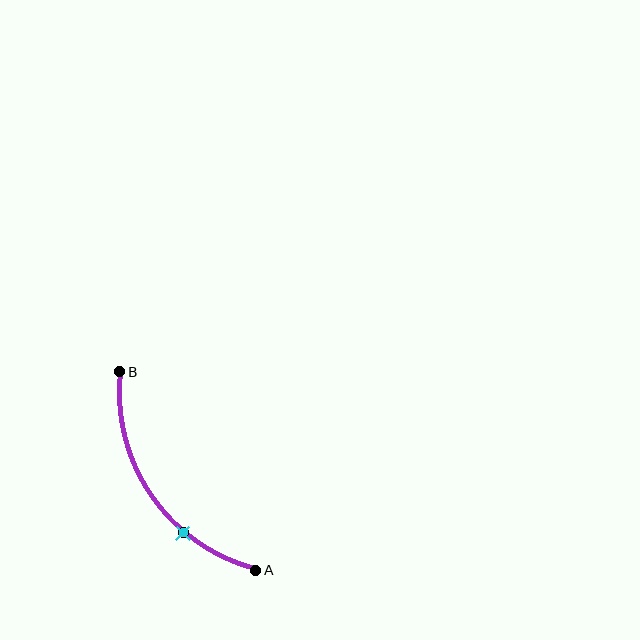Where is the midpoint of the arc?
The arc midpoint is the point on the curve farthest from the straight line joining A and B. It sits below and to the left of that line.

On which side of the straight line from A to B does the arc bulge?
The arc bulges below and to the left of the straight line connecting A and B.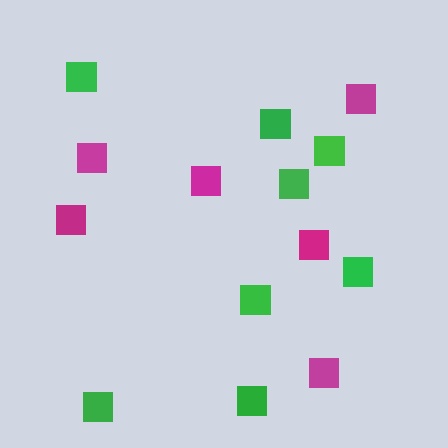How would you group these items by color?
There are 2 groups: one group of green squares (8) and one group of magenta squares (6).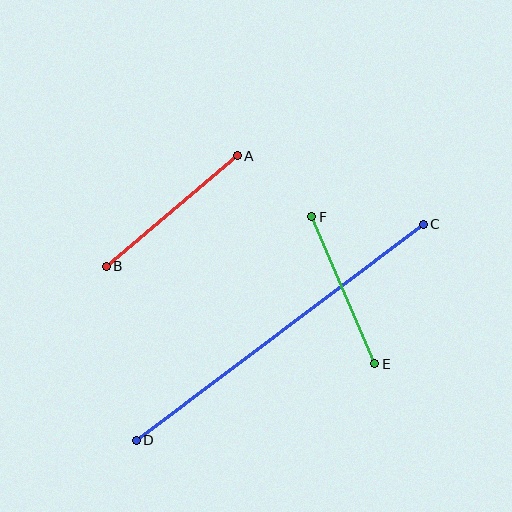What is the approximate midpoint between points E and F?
The midpoint is at approximately (343, 290) pixels.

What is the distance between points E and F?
The distance is approximately 160 pixels.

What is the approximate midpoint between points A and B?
The midpoint is at approximately (172, 211) pixels.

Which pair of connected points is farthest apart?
Points C and D are farthest apart.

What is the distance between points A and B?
The distance is approximately 171 pixels.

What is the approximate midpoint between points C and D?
The midpoint is at approximately (280, 332) pixels.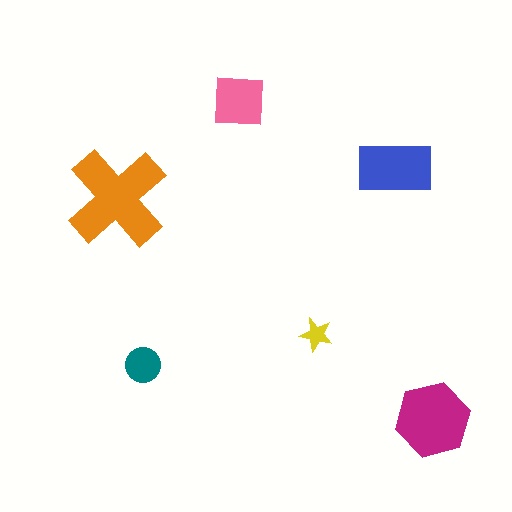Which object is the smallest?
The yellow star.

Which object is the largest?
The orange cross.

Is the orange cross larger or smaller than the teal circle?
Larger.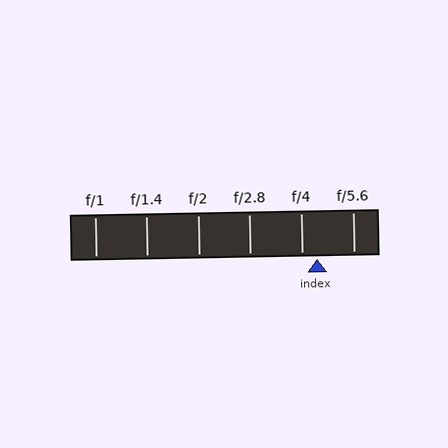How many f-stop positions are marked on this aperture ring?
There are 6 f-stop positions marked.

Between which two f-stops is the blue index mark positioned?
The index mark is between f/4 and f/5.6.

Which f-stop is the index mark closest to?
The index mark is closest to f/4.